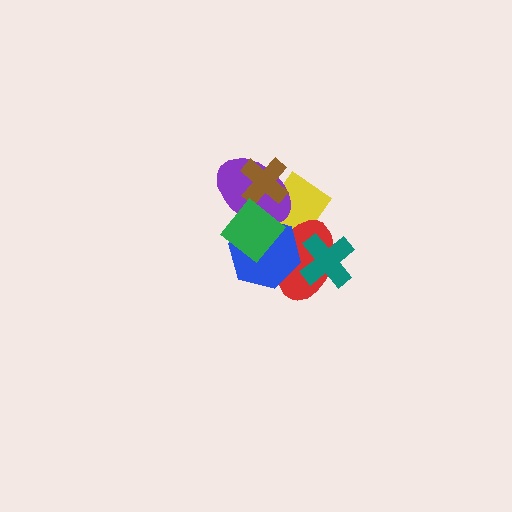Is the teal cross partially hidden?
No, no other shape covers it.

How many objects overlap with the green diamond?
5 objects overlap with the green diamond.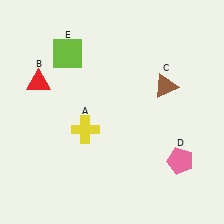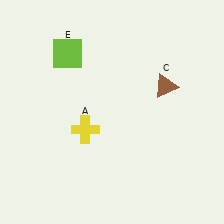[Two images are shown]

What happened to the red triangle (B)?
The red triangle (B) was removed in Image 2. It was in the top-left area of Image 1.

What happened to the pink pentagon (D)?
The pink pentagon (D) was removed in Image 2. It was in the bottom-right area of Image 1.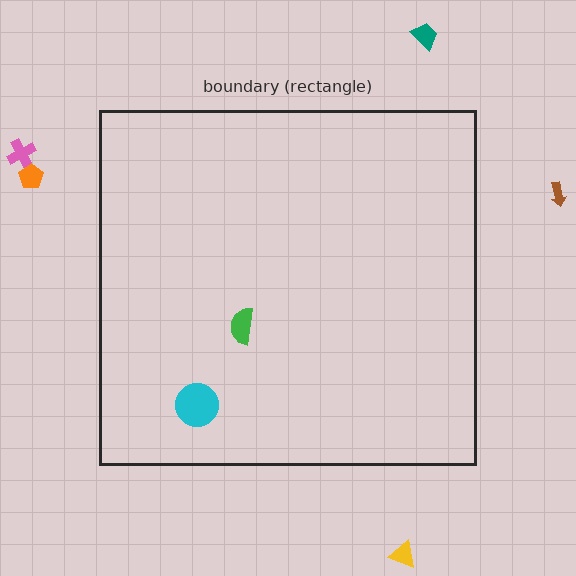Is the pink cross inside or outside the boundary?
Outside.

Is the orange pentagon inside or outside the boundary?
Outside.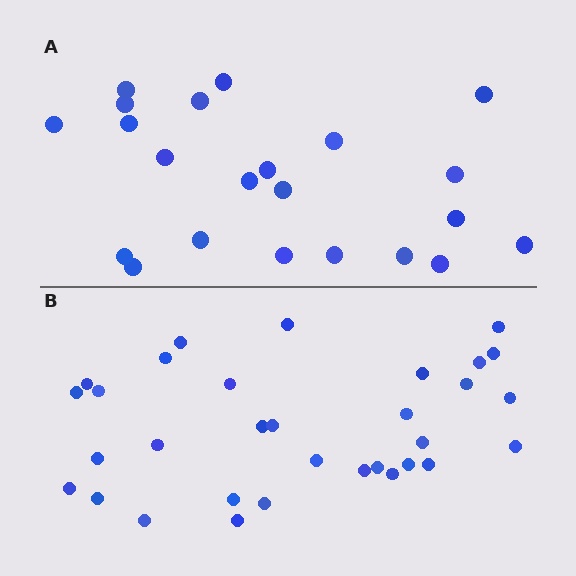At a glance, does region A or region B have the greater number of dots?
Region B (the bottom region) has more dots.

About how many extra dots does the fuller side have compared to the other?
Region B has roughly 10 or so more dots than region A.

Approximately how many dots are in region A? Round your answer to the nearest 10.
About 20 dots. (The exact count is 22, which rounds to 20.)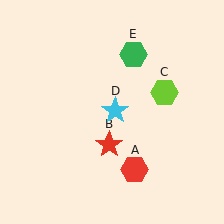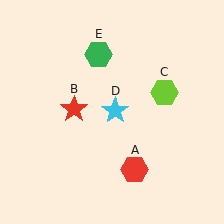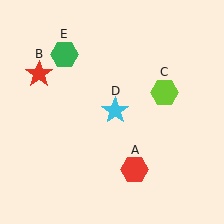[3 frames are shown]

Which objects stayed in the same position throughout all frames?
Red hexagon (object A) and lime hexagon (object C) and cyan star (object D) remained stationary.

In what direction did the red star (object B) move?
The red star (object B) moved up and to the left.